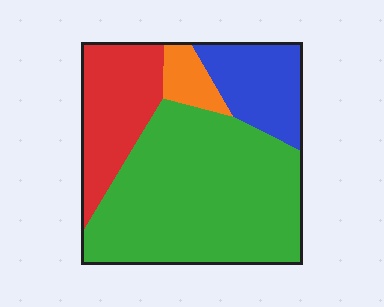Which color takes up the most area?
Green, at roughly 55%.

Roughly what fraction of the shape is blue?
Blue takes up less than a quarter of the shape.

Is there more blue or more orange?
Blue.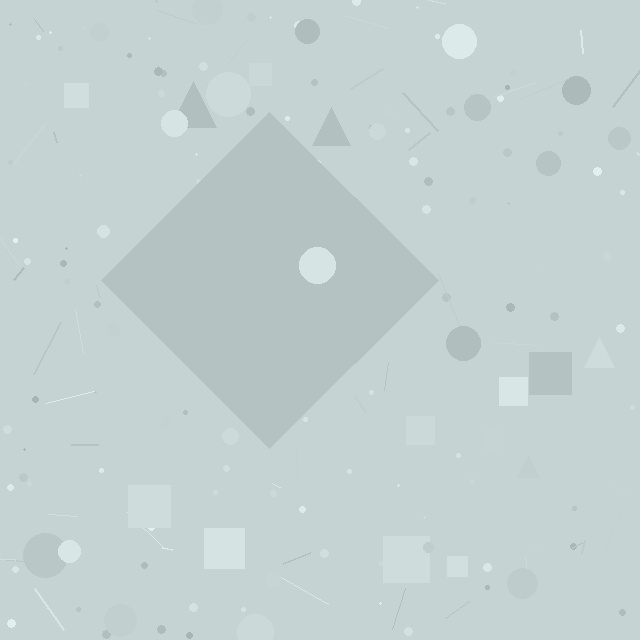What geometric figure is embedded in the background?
A diamond is embedded in the background.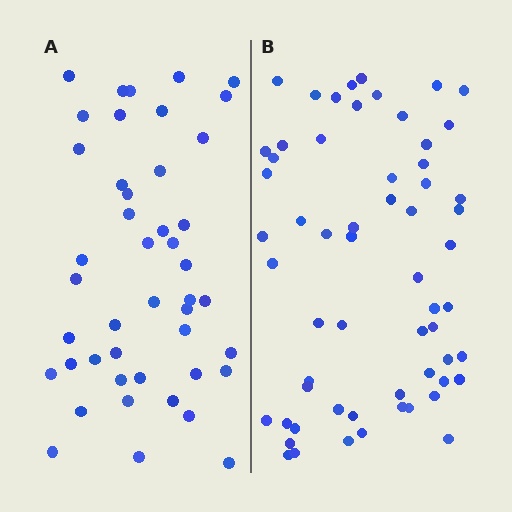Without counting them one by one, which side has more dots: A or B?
Region B (the right region) has more dots.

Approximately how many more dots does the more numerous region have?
Region B has approximately 15 more dots than region A.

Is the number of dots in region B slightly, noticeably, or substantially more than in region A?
Region B has noticeably more, but not dramatically so. The ratio is roughly 1.3 to 1.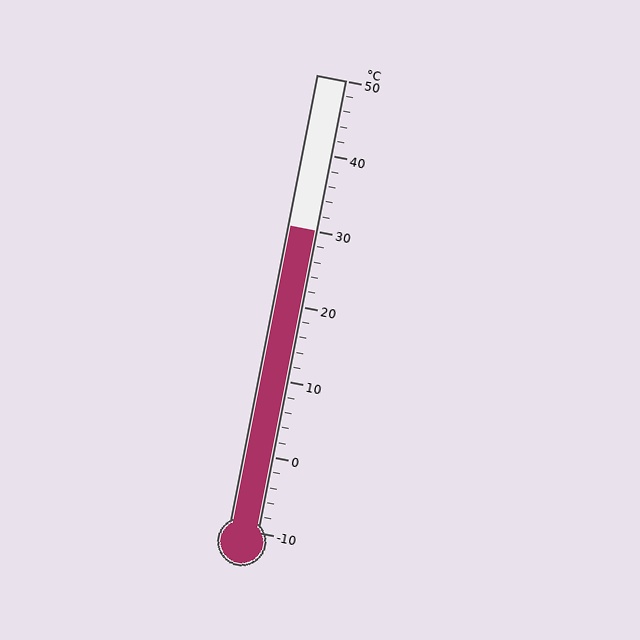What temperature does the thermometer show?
The thermometer shows approximately 30°C.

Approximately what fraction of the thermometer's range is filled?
The thermometer is filled to approximately 65% of its range.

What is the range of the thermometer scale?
The thermometer scale ranges from -10°C to 50°C.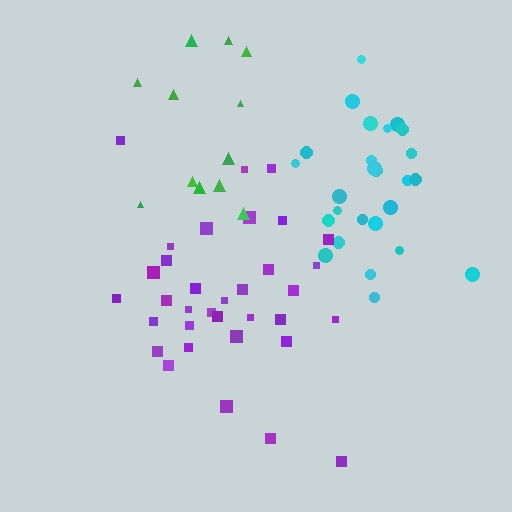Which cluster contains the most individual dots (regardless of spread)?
Purple (35).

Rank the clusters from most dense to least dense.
cyan, purple, green.